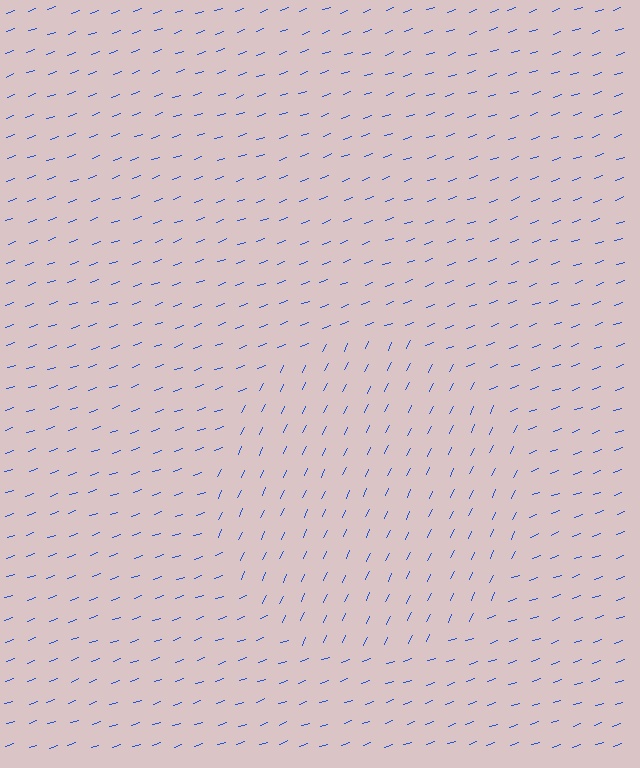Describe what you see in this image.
The image is filled with small blue line segments. A circle region in the image has lines oriented differently from the surrounding lines, creating a visible texture boundary.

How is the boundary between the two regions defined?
The boundary is defined purely by a change in line orientation (approximately 45 degrees difference). All lines are the same color and thickness.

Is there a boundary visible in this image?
Yes, there is a texture boundary formed by a change in line orientation.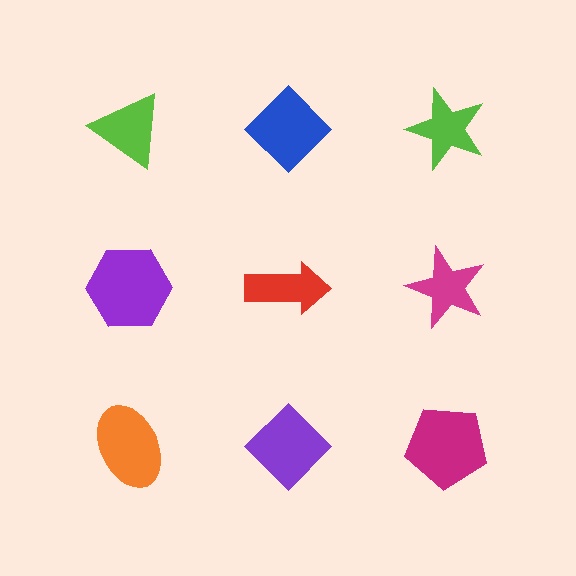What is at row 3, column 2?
A purple diamond.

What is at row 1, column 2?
A blue diamond.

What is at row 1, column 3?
A lime star.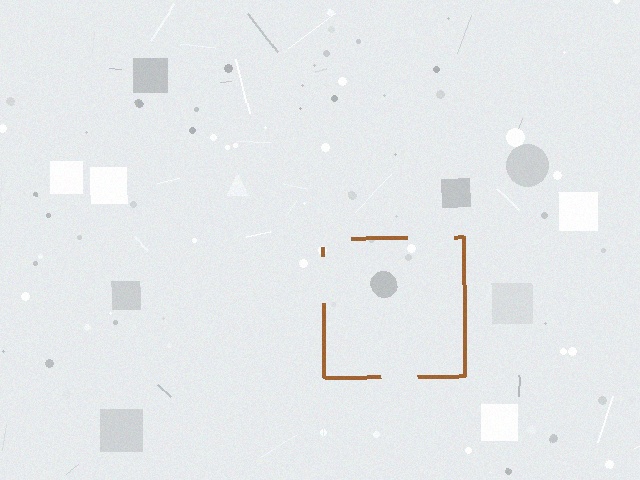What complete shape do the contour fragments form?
The contour fragments form a square.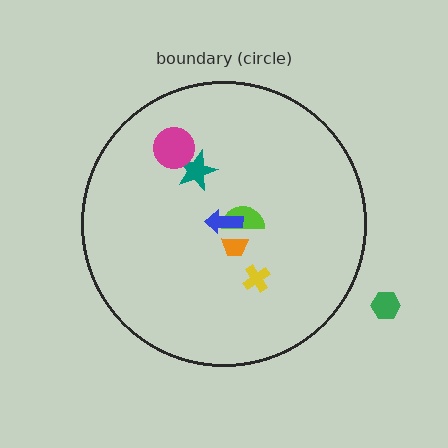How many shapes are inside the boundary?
6 inside, 1 outside.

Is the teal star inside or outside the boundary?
Inside.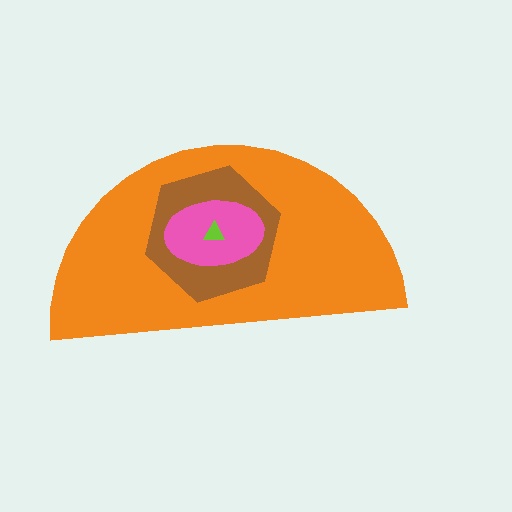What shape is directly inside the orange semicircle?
The brown hexagon.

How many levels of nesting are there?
4.